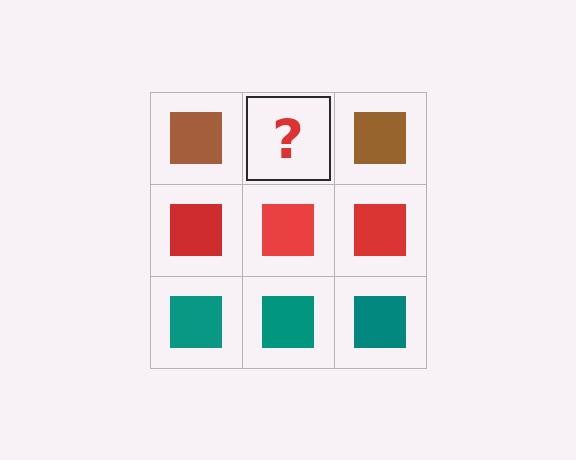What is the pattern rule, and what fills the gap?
The rule is that each row has a consistent color. The gap should be filled with a brown square.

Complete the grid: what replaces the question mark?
The question mark should be replaced with a brown square.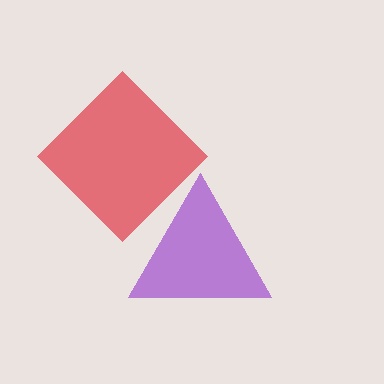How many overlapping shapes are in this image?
There are 2 overlapping shapes in the image.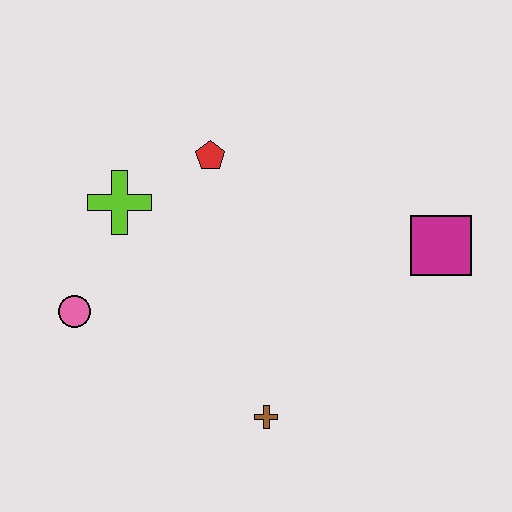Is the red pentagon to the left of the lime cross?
No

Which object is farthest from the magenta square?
The pink circle is farthest from the magenta square.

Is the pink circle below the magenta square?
Yes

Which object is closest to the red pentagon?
The lime cross is closest to the red pentagon.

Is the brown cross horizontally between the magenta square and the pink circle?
Yes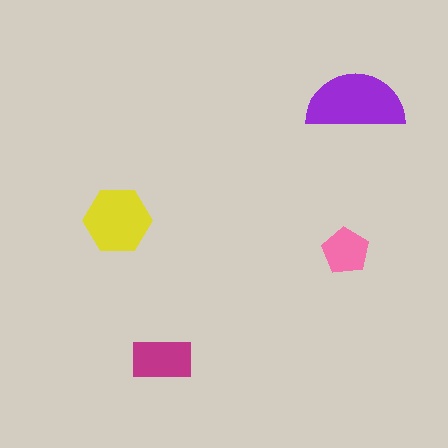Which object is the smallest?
The pink pentagon.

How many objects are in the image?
There are 4 objects in the image.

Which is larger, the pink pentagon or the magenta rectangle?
The magenta rectangle.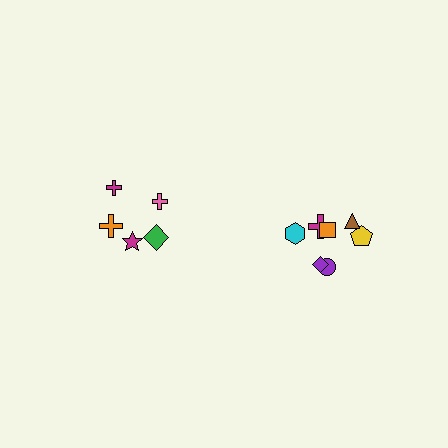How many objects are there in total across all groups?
There are 12 objects.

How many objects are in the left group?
There are 5 objects.